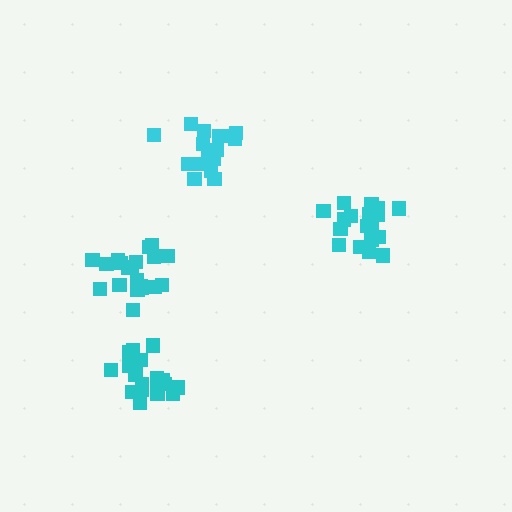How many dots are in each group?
Group 1: 17 dots, Group 2: 20 dots, Group 3: 21 dots, Group 4: 18 dots (76 total).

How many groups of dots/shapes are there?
There are 4 groups.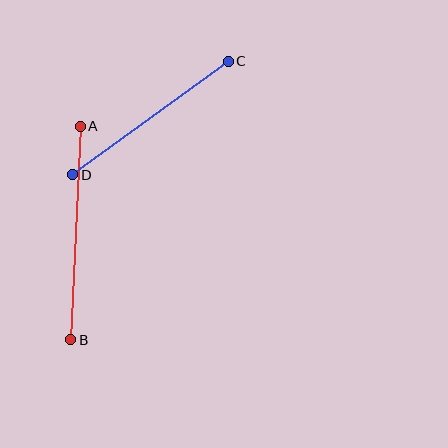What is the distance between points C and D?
The distance is approximately 193 pixels.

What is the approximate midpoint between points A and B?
The midpoint is at approximately (76, 233) pixels.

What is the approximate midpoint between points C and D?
The midpoint is at approximately (150, 118) pixels.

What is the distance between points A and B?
The distance is approximately 214 pixels.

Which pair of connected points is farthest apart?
Points A and B are farthest apart.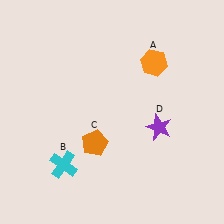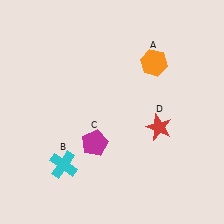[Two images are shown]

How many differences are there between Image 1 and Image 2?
There are 2 differences between the two images.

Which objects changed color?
C changed from orange to magenta. D changed from purple to red.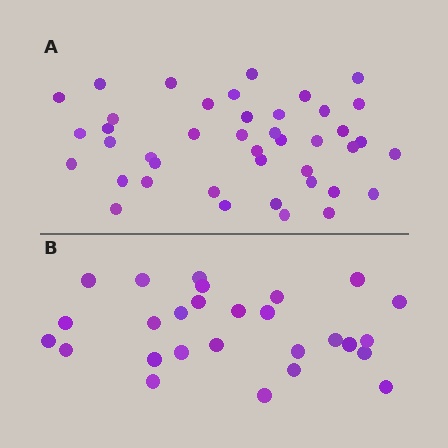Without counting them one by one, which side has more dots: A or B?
Region A (the top region) has more dots.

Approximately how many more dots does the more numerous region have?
Region A has approximately 15 more dots than region B.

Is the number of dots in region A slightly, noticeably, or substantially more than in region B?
Region A has substantially more. The ratio is roughly 1.6 to 1.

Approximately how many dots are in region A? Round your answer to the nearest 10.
About 40 dots. (The exact count is 42, which rounds to 40.)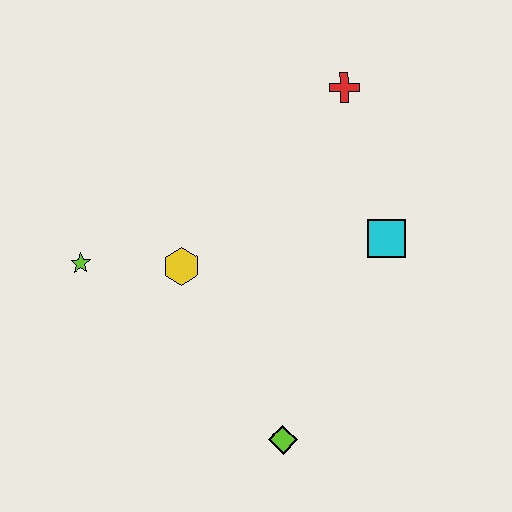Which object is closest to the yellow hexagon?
The lime star is closest to the yellow hexagon.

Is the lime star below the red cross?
Yes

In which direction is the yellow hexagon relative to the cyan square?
The yellow hexagon is to the left of the cyan square.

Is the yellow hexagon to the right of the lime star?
Yes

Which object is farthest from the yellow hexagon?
The red cross is farthest from the yellow hexagon.